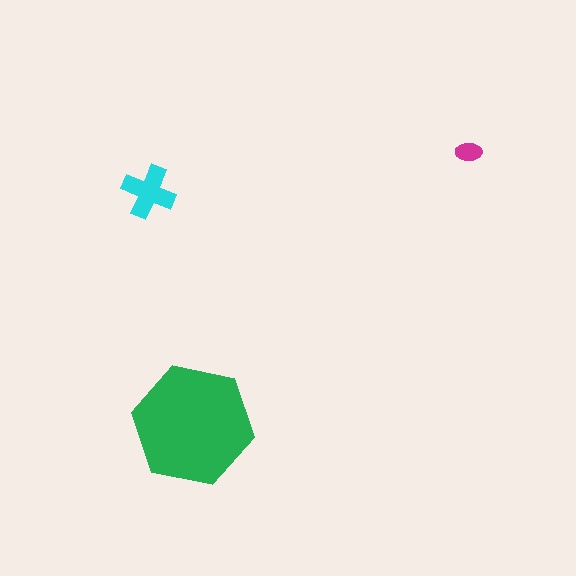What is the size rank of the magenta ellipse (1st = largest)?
3rd.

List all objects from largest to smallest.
The green hexagon, the cyan cross, the magenta ellipse.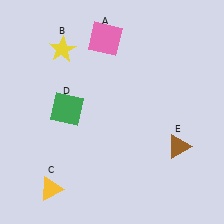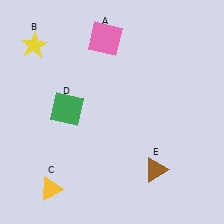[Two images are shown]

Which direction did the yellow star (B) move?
The yellow star (B) moved left.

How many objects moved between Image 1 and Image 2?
2 objects moved between the two images.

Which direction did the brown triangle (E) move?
The brown triangle (E) moved down.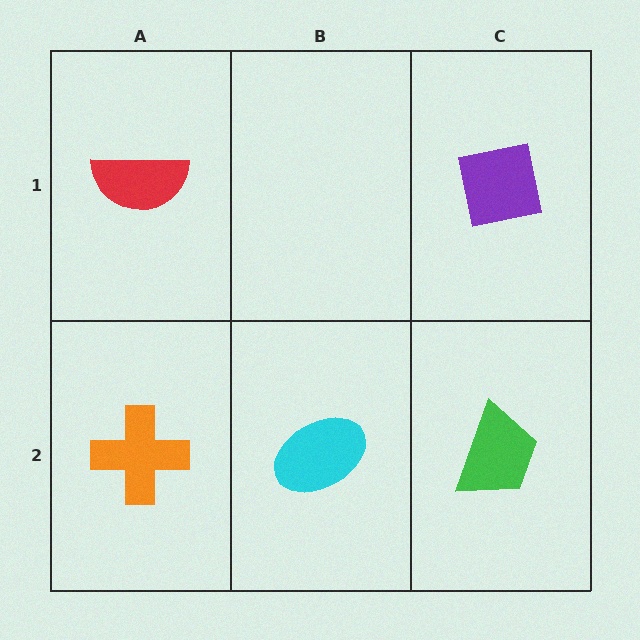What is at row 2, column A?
An orange cross.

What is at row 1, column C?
A purple square.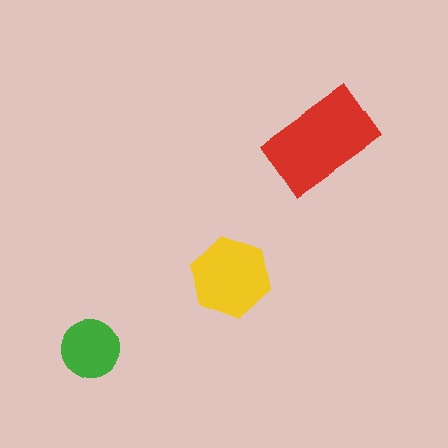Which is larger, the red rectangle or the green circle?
The red rectangle.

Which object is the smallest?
The green circle.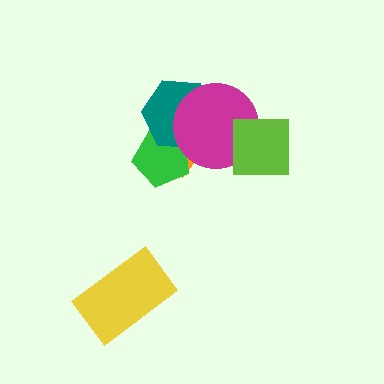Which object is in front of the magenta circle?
The lime square is in front of the magenta circle.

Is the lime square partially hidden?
No, no other shape covers it.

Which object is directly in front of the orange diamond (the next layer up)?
The green pentagon is directly in front of the orange diamond.